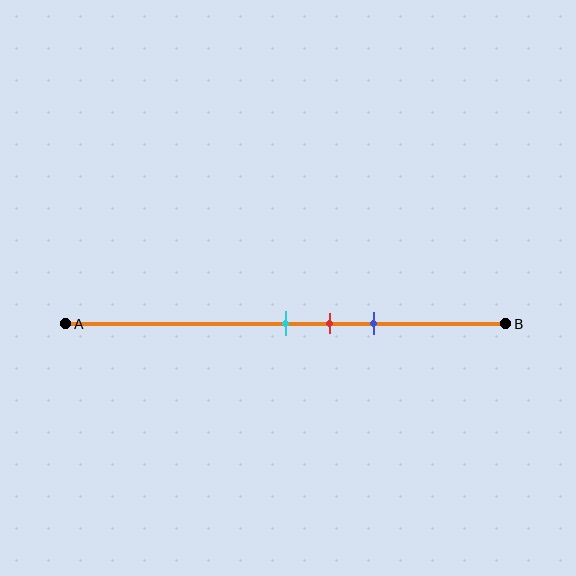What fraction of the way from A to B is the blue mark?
The blue mark is approximately 70% (0.7) of the way from A to B.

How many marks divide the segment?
There are 3 marks dividing the segment.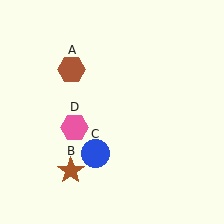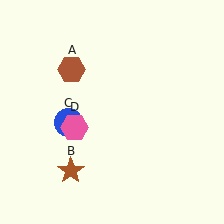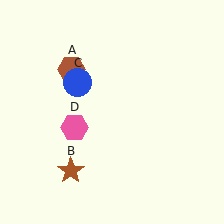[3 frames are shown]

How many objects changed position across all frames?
1 object changed position: blue circle (object C).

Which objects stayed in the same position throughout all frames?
Brown hexagon (object A) and brown star (object B) and pink hexagon (object D) remained stationary.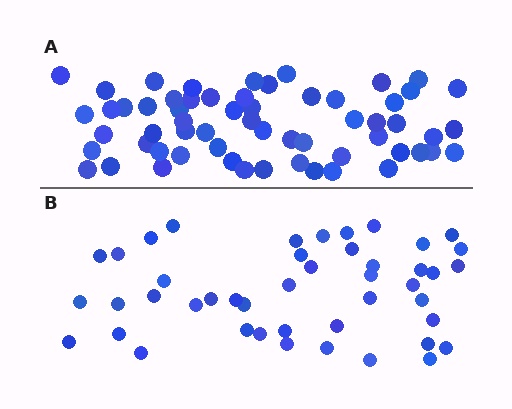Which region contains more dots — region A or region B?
Region A (the top region) has more dots.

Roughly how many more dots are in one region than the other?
Region A has approximately 15 more dots than region B.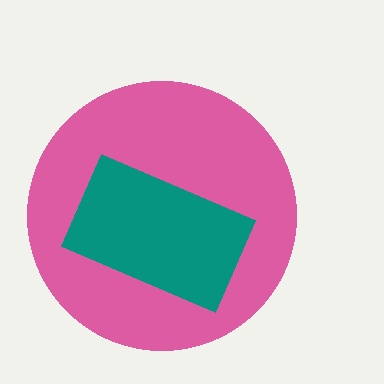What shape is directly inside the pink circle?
The teal rectangle.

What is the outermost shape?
The pink circle.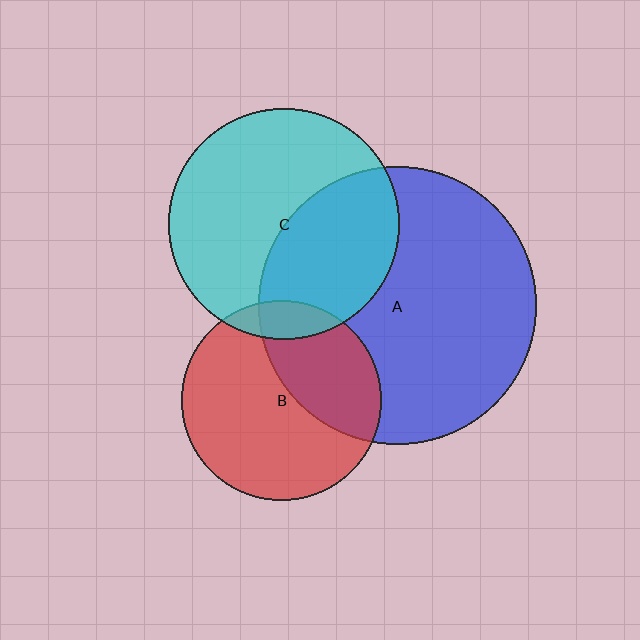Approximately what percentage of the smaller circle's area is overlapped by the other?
Approximately 35%.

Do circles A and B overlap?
Yes.